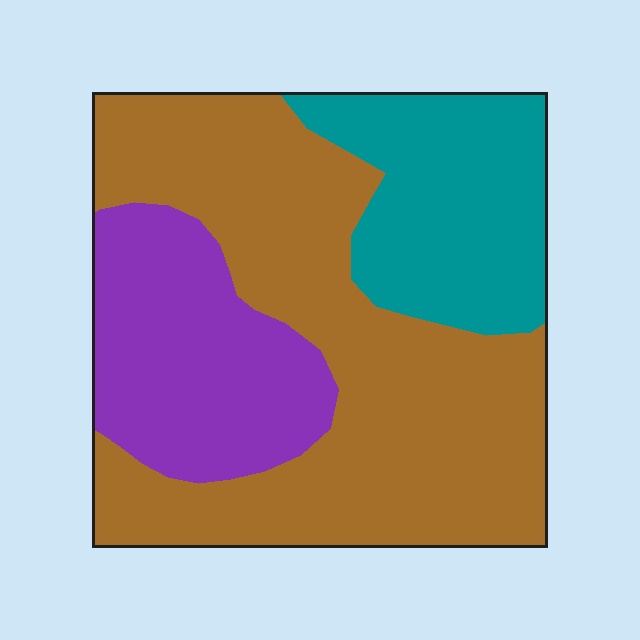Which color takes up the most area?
Brown, at roughly 55%.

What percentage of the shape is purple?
Purple covers about 25% of the shape.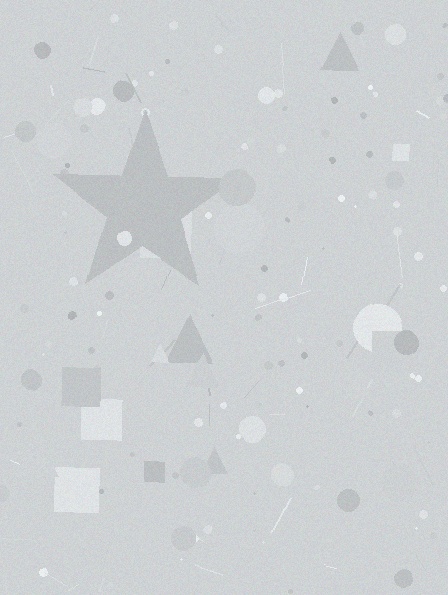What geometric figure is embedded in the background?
A star is embedded in the background.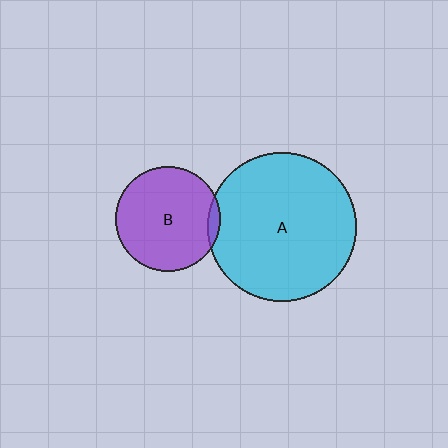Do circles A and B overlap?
Yes.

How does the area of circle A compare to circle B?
Approximately 2.0 times.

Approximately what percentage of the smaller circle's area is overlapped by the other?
Approximately 5%.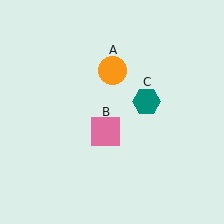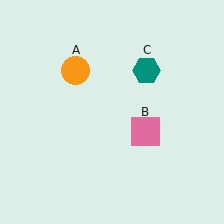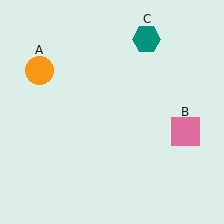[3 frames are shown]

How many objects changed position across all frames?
3 objects changed position: orange circle (object A), pink square (object B), teal hexagon (object C).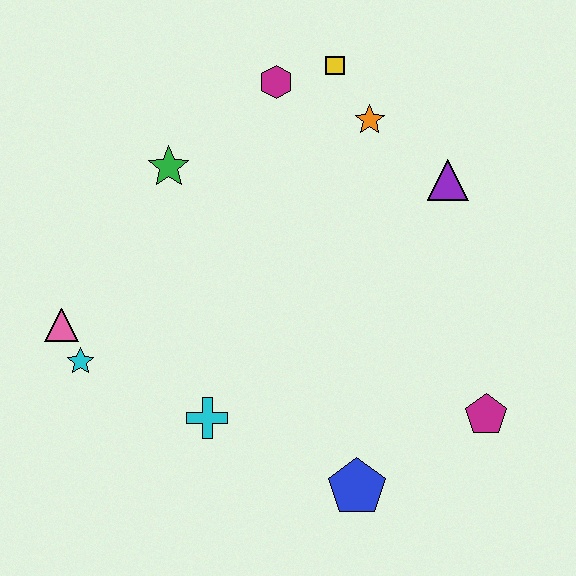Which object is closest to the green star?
The magenta hexagon is closest to the green star.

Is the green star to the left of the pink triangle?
No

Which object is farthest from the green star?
The magenta pentagon is farthest from the green star.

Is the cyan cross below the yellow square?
Yes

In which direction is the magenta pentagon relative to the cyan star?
The magenta pentagon is to the right of the cyan star.